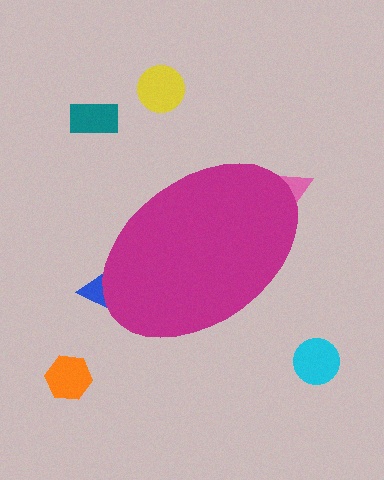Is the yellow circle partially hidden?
No, the yellow circle is fully visible.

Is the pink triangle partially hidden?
Yes, the pink triangle is partially hidden behind the magenta ellipse.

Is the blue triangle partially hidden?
Yes, the blue triangle is partially hidden behind the magenta ellipse.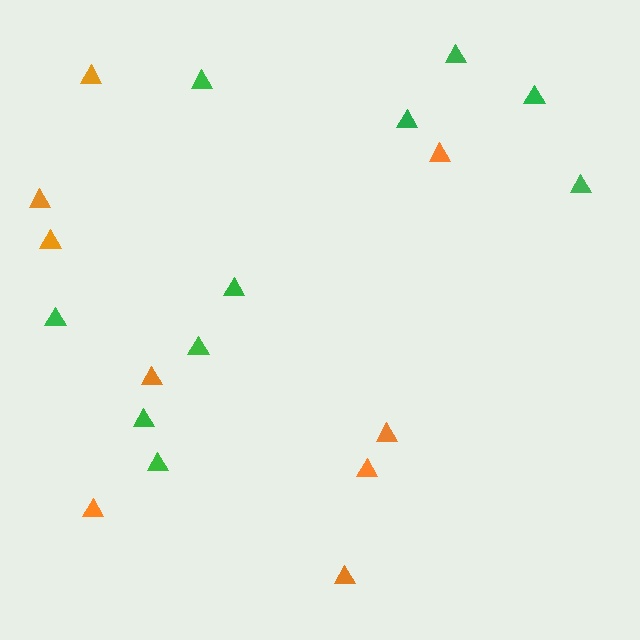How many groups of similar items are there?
There are 2 groups: one group of green triangles (10) and one group of orange triangles (9).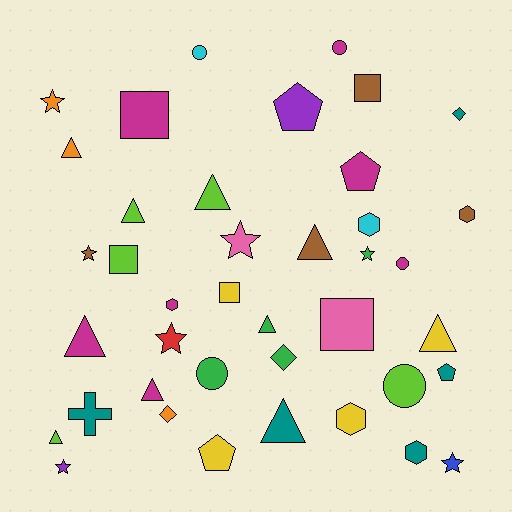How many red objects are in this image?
There is 1 red object.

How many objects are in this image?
There are 40 objects.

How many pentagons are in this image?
There are 4 pentagons.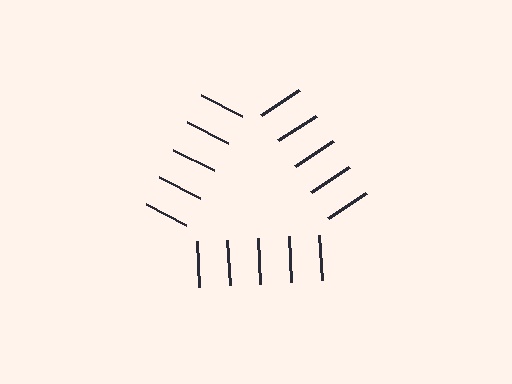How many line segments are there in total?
15 — 5 along each of the 3 edges.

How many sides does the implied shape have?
3 sides — the line-ends trace a triangle.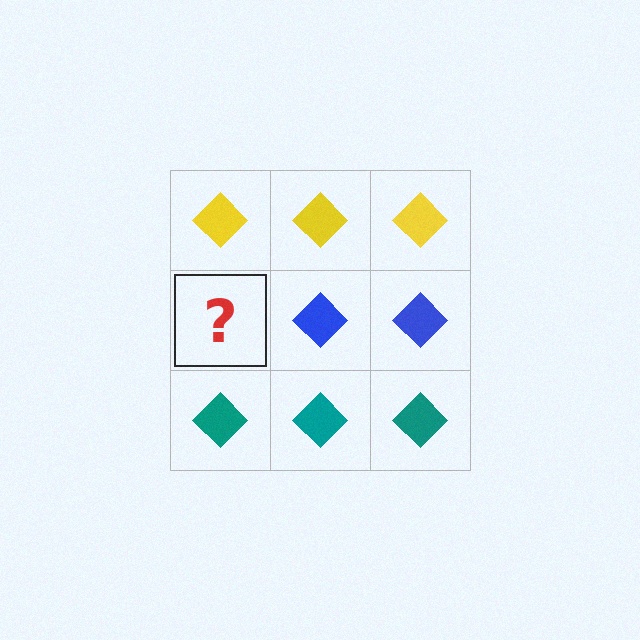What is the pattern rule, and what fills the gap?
The rule is that each row has a consistent color. The gap should be filled with a blue diamond.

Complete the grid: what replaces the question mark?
The question mark should be replaced with a blue diamond.